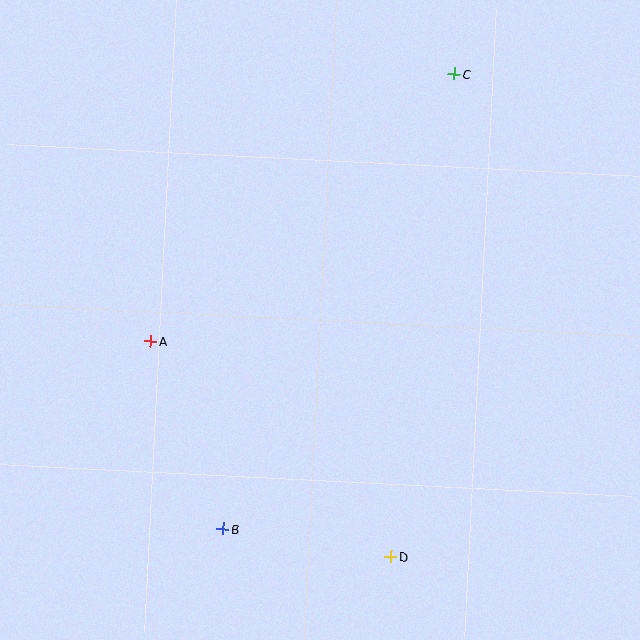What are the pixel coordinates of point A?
Point A is at (151, 341).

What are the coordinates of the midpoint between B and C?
The midpoint between B and C is at (339, 302).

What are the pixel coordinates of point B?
Point B is at (223, 529).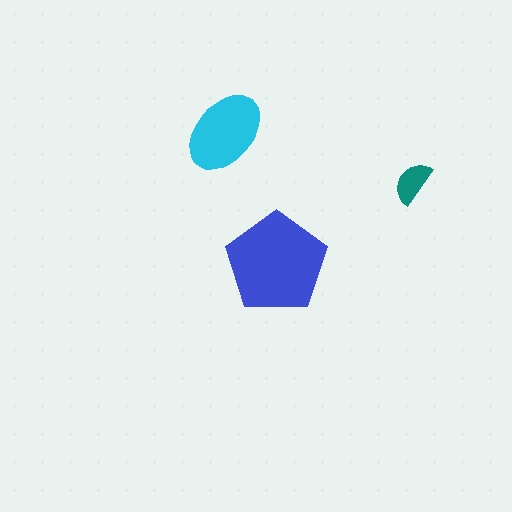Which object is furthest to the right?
The teal semicircle is rightmost.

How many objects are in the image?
There are 3 objects in the image.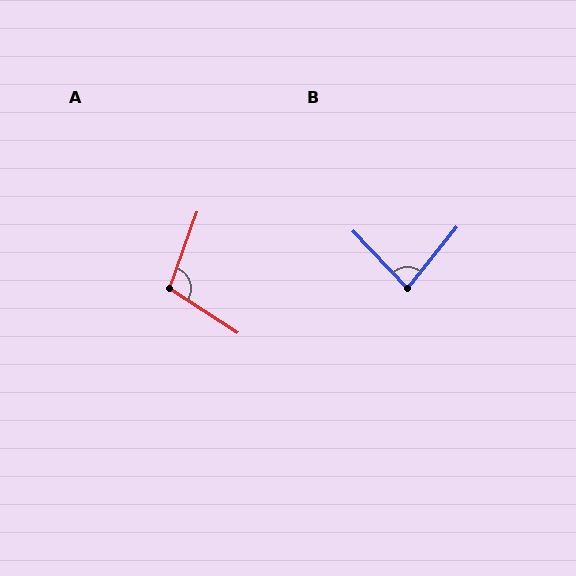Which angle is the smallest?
B, at approximately 82 degrees.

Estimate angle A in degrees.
Approximately 104 degrees.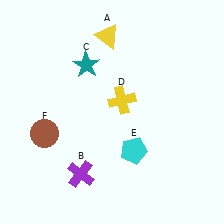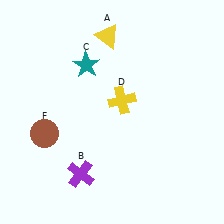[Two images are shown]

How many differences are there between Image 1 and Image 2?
There is 1 difference between the two images.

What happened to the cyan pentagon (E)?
The cyan pentagon (E) was removed in Image 2. It was in the bottom-right area of Image 1.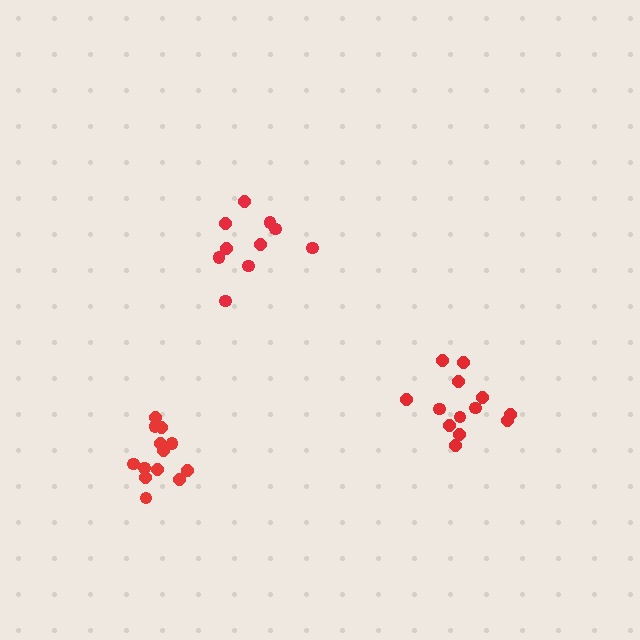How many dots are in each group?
Group 1: 10 dots, Group 2: 13 dots, Group 3: 13 dots (36 total).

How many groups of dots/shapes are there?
There are 3 groups.